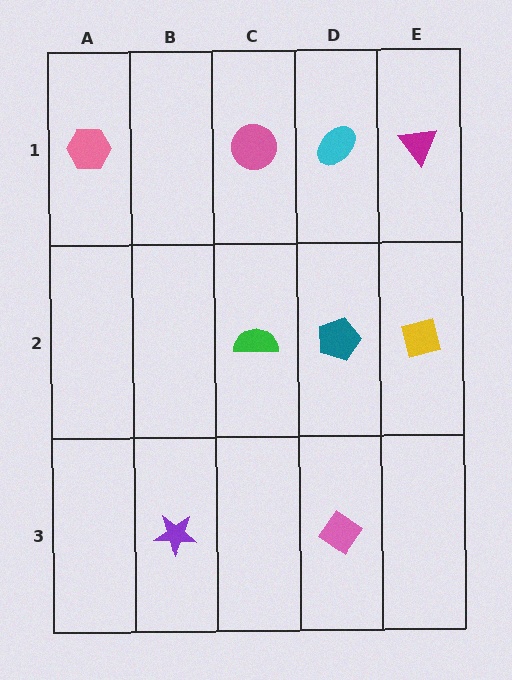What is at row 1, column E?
A magenta triangle.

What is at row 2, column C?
A green semicircle.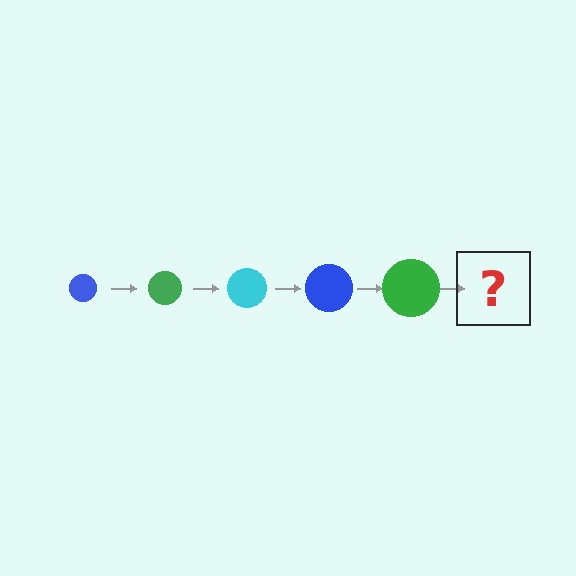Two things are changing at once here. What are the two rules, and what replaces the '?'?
The two rules are that the circle grows larger each step and the color cycles through blue, green, and cyan. The '?' should be a cyan circle, larger than the previous one.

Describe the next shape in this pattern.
It should be a cyan circle, larger than the previous one.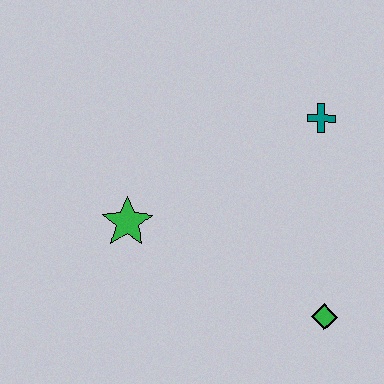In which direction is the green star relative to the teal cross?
The green star is to the left of the teal cross.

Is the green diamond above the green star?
No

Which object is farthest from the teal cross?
The green star is farthest from the teal cross.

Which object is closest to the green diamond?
The teal cross is closest to the green diamond.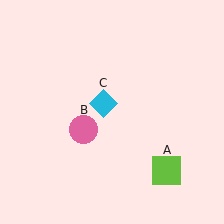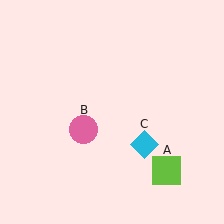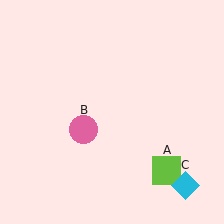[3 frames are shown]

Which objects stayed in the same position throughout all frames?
Lime square (object A) and pink circle (object B) remained stationary.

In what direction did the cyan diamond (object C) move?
The cyan diamond (object C) moved down and to the right.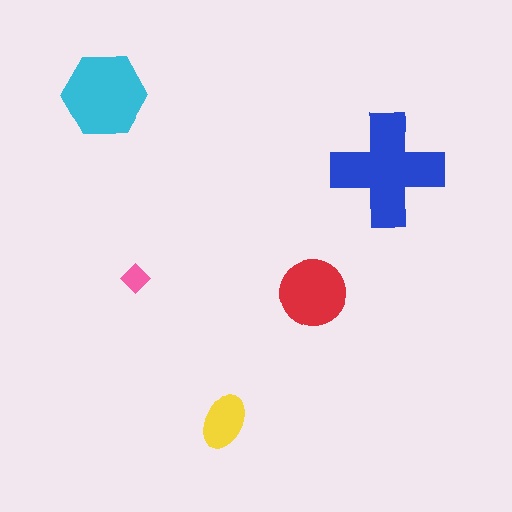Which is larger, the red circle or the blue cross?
The blue cross.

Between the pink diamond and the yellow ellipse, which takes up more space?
The yellow ellipse.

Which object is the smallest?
The pink diamond.